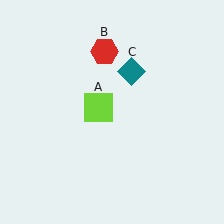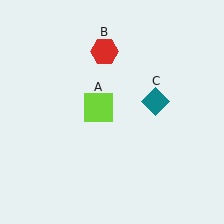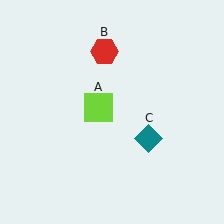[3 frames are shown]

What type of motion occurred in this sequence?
The teal diamond (object C) rotated clockwise around the center of the scene.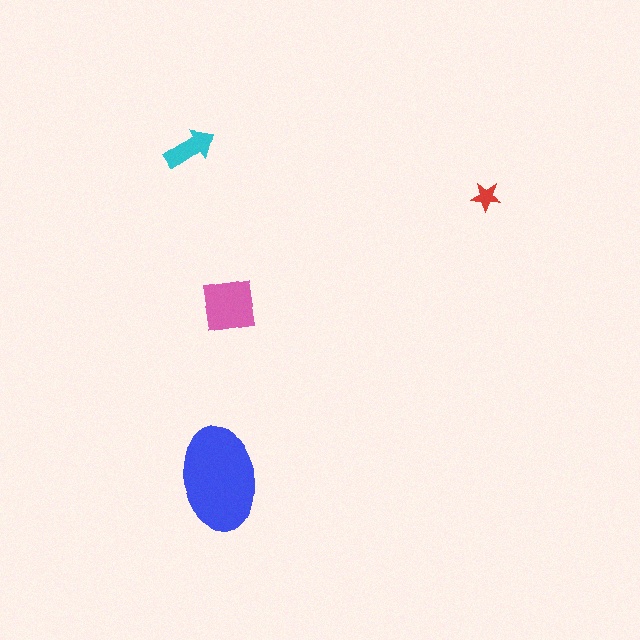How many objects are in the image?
There are 4 objects in the image.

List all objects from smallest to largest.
The red star, the cyan arrow, the pink square, the blue ellipse.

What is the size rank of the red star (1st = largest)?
4th.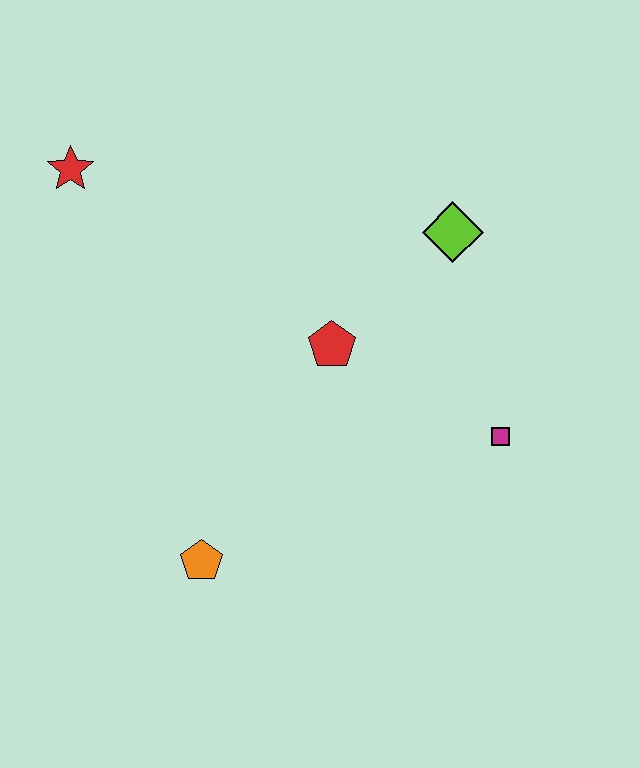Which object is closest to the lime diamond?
The red pentagon is closest to the lime diamond.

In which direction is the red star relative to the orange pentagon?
The red star is above the orange pentagon.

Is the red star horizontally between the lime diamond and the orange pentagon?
No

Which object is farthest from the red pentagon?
The red star is farthest from the red pentagon.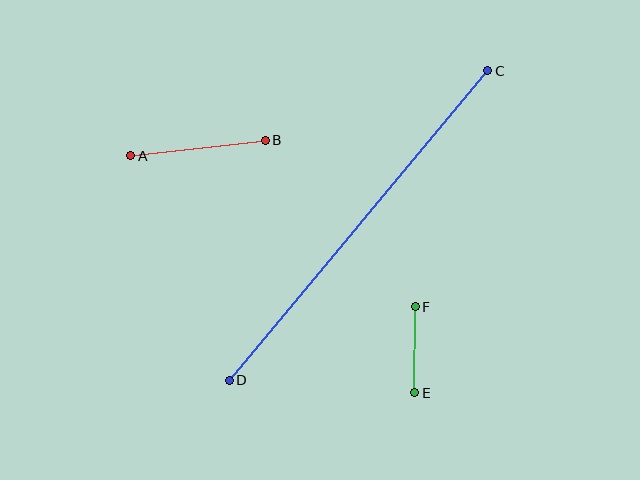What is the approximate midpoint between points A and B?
The midpoint is at approximately (198, 148) pixels.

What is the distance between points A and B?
The distance is approximately 135 pixels.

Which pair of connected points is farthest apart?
Points C and D are farthest apart.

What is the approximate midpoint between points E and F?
The midpoint is at approximately (415, 350) pixels.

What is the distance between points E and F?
The distance is approximately 86 pixels.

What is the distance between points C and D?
The distance is approximately 403 pixels.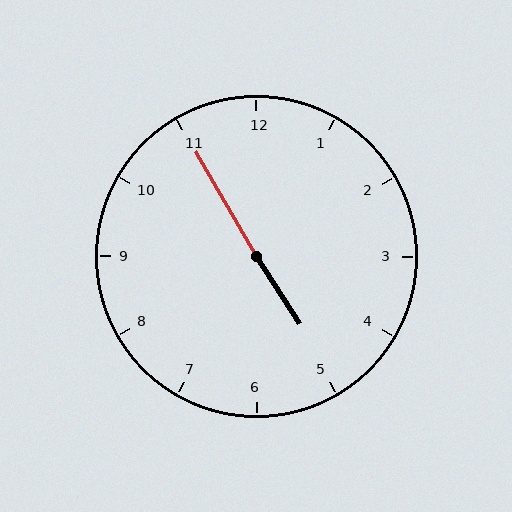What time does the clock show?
4:55.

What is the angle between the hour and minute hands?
Approximately 178 degrees.